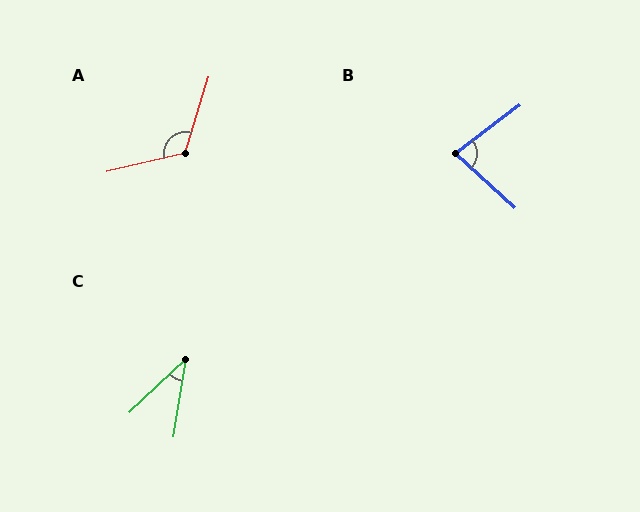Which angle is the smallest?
C, at approximately 37 degrees.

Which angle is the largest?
A, at approximately 121 degrees.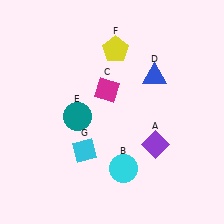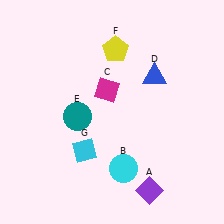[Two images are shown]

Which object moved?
The purple diamond (A) moved down.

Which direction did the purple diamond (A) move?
The purple diamond (A) moved down.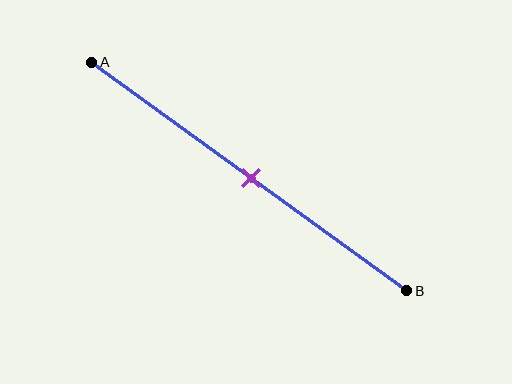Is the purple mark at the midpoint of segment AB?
Yes, the mark is approximately at the midpoint.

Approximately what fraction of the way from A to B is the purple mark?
The purple mark is approximately 50% of the way from A to B.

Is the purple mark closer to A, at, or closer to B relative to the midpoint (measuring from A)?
The purple mark is approximately at the midpoint of segment AB.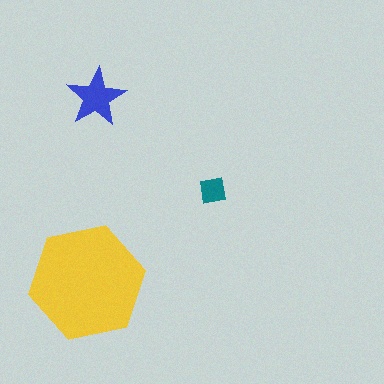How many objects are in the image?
There are 3 objects in the image.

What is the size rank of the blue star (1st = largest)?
2nd.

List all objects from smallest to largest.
The teal square, the blue star, the yellow hexagon.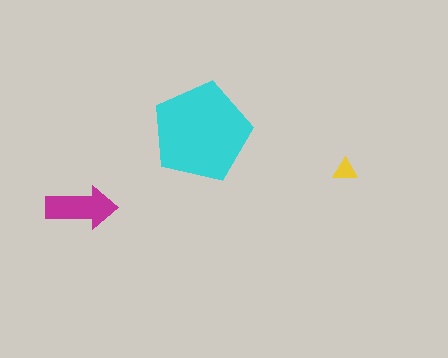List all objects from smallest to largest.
The yellow triangle, the magenta arrow, the cyan pentagon.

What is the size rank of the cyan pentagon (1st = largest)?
1st.